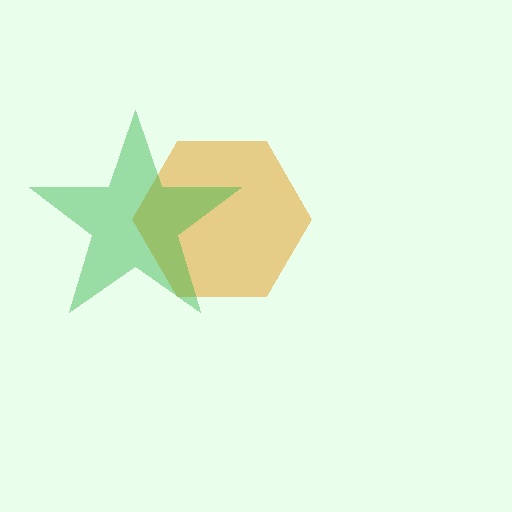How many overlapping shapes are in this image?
There are 2 overlapping shapes in the image.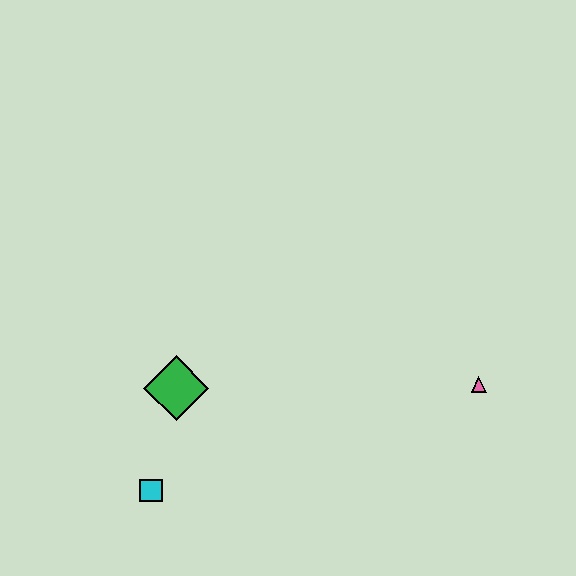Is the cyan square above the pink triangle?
No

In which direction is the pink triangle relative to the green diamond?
The pink triangle is to the right of the green diamond.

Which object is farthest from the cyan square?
The pink triangle is farthest from the cyan square.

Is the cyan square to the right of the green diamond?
No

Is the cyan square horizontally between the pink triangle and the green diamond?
No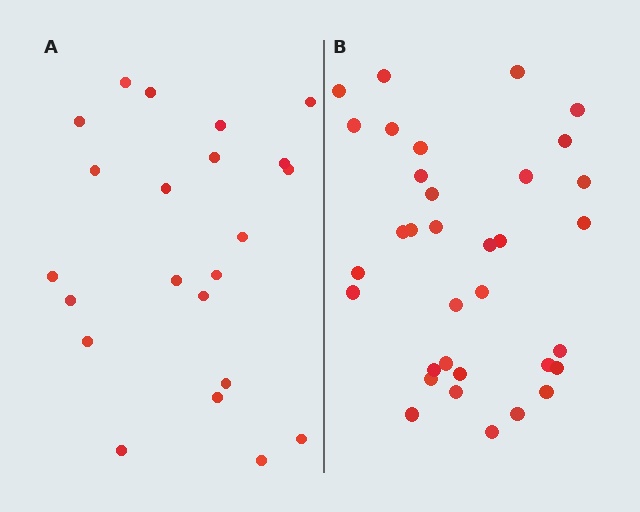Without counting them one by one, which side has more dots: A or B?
Region B (the right region) has more dots.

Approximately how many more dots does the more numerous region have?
Region B has roughly 12 or so more dots than region A.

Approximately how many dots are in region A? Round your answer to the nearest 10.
About 20 dots. (The exact count is 22, which rounds to 20.)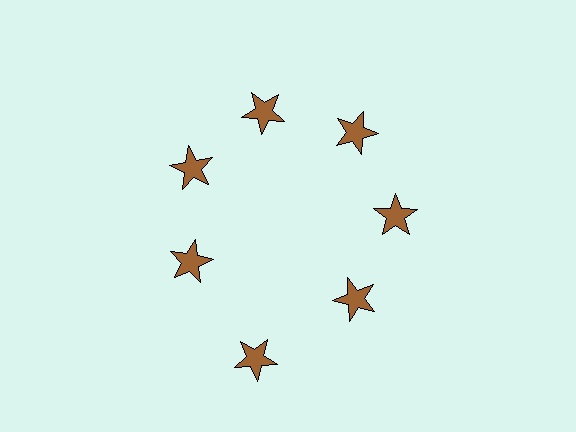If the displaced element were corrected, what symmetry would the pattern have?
It would have 7-fold rotational symmetry — the pattern would map onto itself every 51 degrees.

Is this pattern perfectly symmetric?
No. The 7 brown stars are arranged in a ring, but one element near the 6 o'clock position is pushed outward from the center, breaking the 7-fold rotational symmetry.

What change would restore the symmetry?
The symmetry would be restored by moving it inward, back onto the ring so that all 7 stars sit at equal angles and equal distance from the center.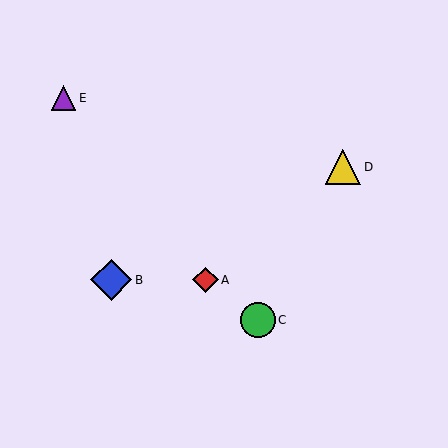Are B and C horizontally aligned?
No, B is at y≈280 and C is at y≈320.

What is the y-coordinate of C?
Object C is at y≈320.